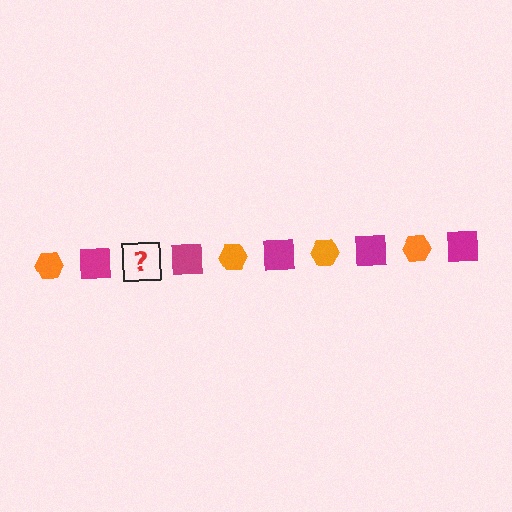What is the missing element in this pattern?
The missing element is an orange hexagon.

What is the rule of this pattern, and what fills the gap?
The rule is that the pattern alternates between orange hexagon and magenta square. The gap should be filled with an orange hexagon.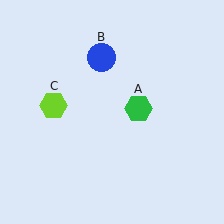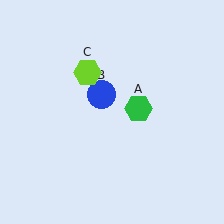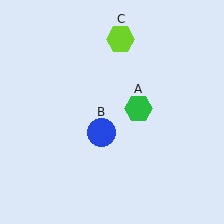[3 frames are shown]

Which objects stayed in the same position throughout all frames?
Green hexagon (object A) remained stationary.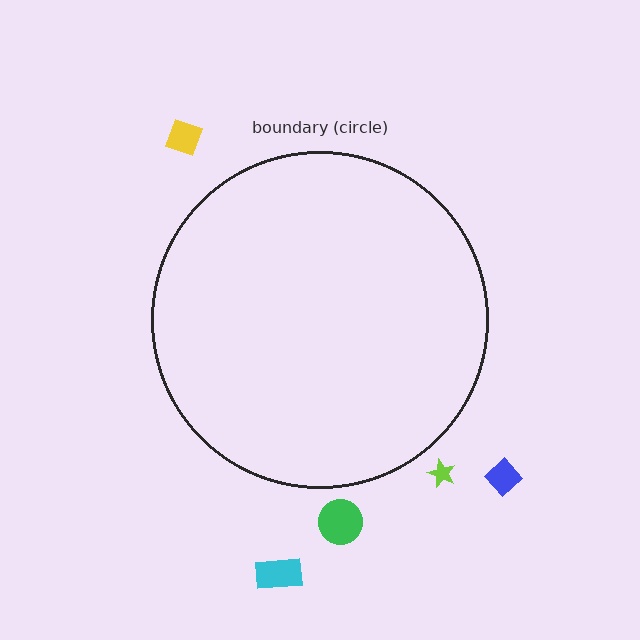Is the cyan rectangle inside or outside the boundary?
Outside.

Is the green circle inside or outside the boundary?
Outside.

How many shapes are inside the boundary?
0 inside, 5 outside.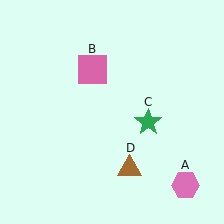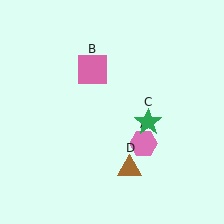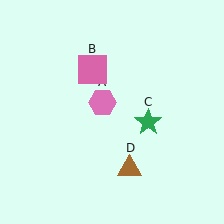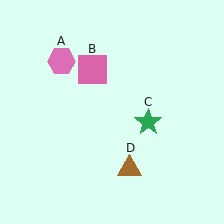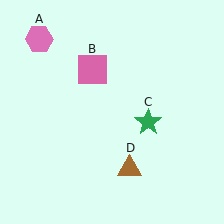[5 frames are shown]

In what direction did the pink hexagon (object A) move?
The pink hexagon (object A) moved up and to the left.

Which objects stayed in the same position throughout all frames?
Pink square (object B) and green star (object C) and brown triangle (object D) remained stationary.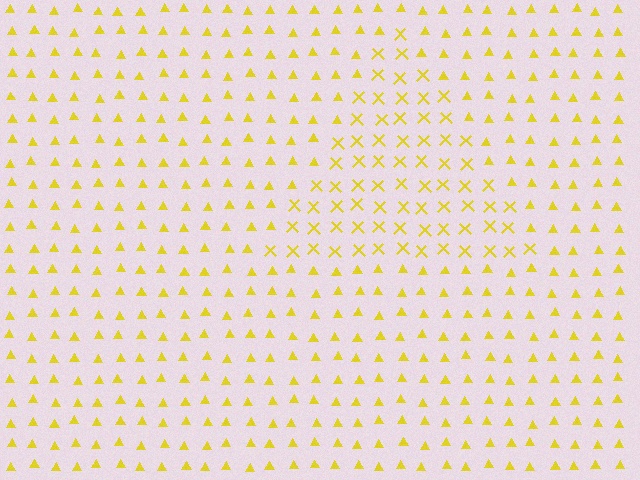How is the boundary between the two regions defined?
The boundary is defined by a change in element shape: X marks inside vs. triangles outside. All elements share the same color and spacing.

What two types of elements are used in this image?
The image uses X marks inside the triangle region and triangles outside it.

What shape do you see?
I see a triangle.